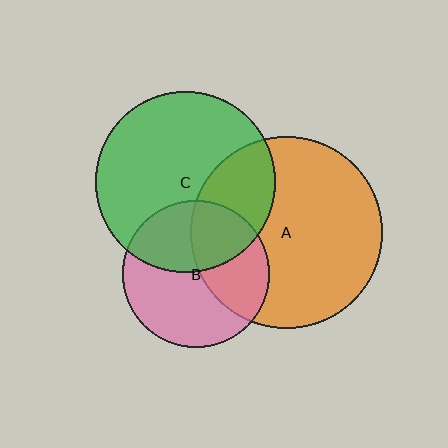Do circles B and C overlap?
Yes.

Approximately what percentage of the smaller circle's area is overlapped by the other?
Approximately 40%.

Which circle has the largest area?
Circle A (orange).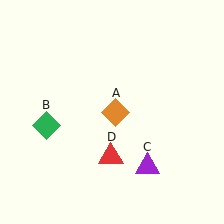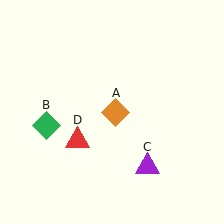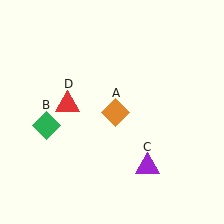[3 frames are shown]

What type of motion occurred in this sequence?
The red triangle (object D) rotated clockwise around the center of the scene.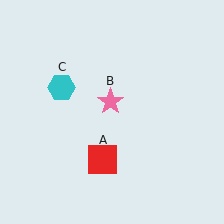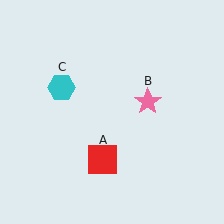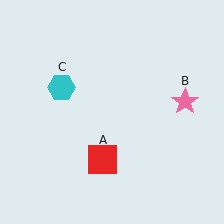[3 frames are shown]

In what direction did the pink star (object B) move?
The pink star (object B) moved right.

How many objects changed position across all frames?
1 object changed position: pink star (object B).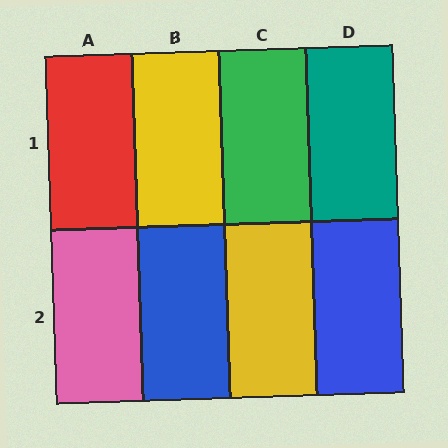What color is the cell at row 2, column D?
Blue.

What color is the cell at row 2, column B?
Blue.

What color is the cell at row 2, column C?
Yellow.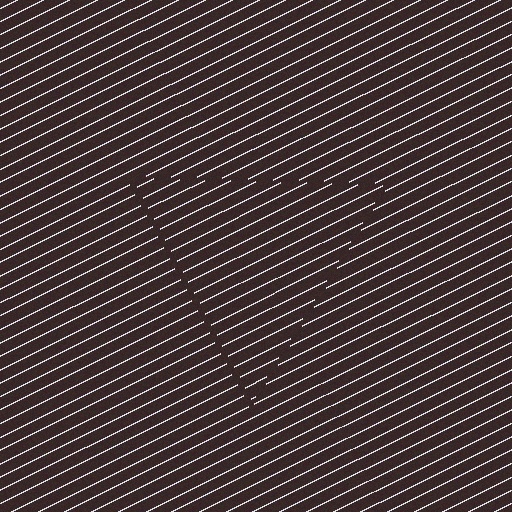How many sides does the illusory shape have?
3 sides — the line-ends trace a triangle.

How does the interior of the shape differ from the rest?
The interior of the shape contains the same grating, shifted by half a period — the contour is defined by the phase discontinuity where line-ends from the inner and outer gratings abut.